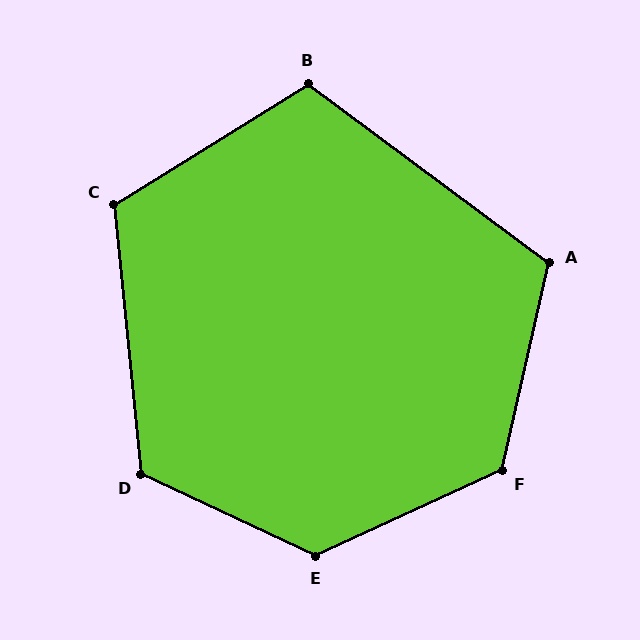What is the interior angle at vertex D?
Approximately 121 degrees (obtuse).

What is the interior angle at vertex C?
Approximately 116 degrees (obtuse).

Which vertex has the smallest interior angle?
B, at approximately 112 degrees.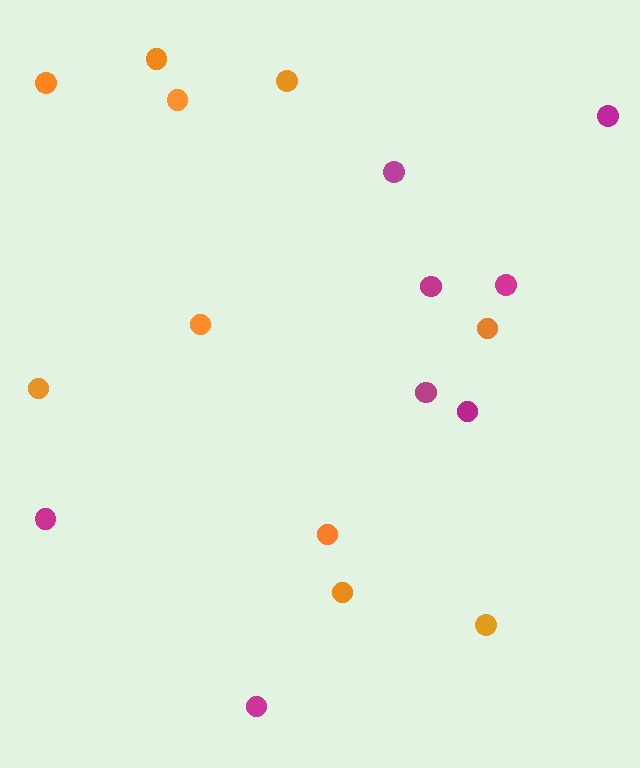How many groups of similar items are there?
There are 2 groups: one group of magenta circles (8) and one group of orange circles (10).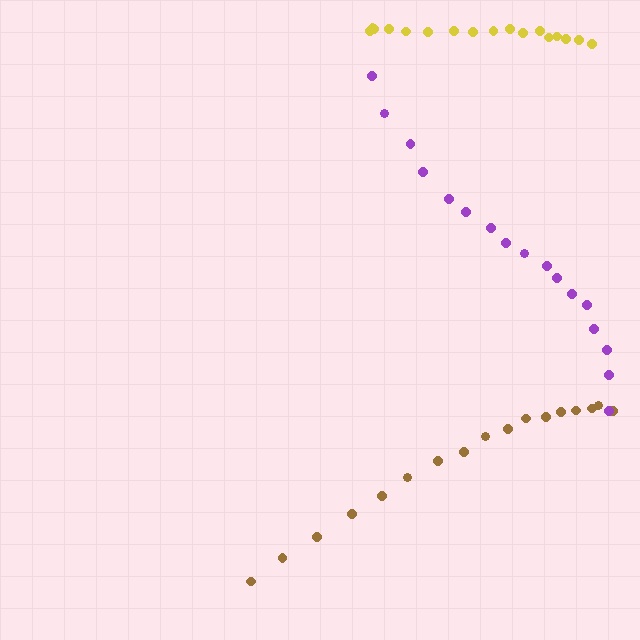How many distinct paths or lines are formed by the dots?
There are 3 distinct paths.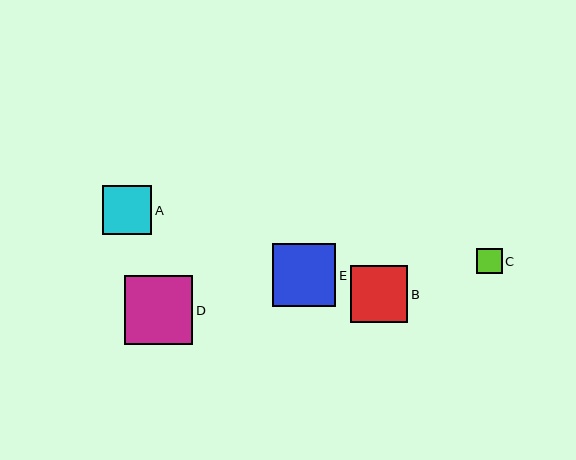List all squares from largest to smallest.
From largest to smallest: D, E, B, A, C.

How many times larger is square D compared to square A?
Square D is approximately 1.4 times the size of square A.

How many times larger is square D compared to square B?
Square D is approximately 1.2 times the size of square B.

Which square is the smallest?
Square C is the smallest with a size of approximately 25 pixels.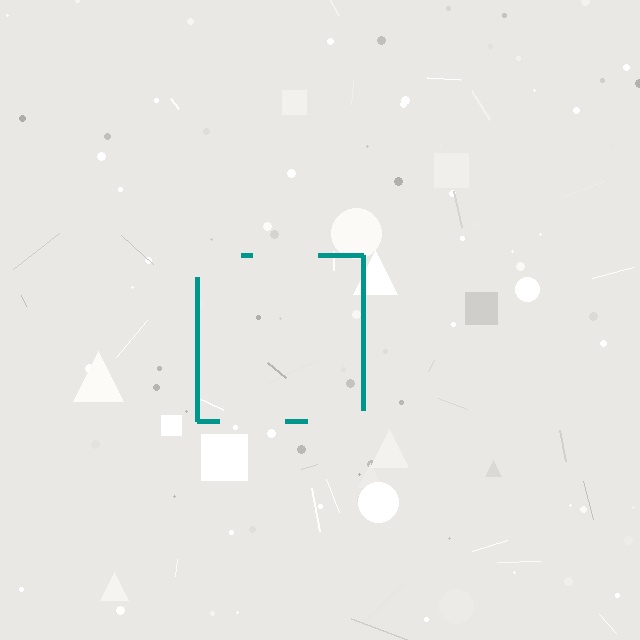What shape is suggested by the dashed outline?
The dashed outline suggests a square.